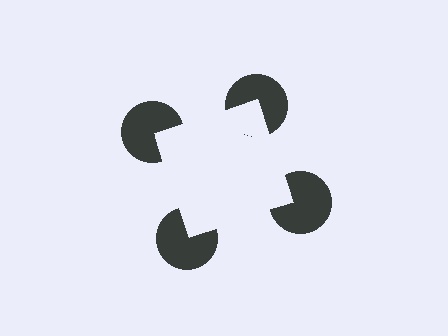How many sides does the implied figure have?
4 sides.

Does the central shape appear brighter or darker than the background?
It typically appears slightly brighter than the background, even though no actual brightness change is drawn.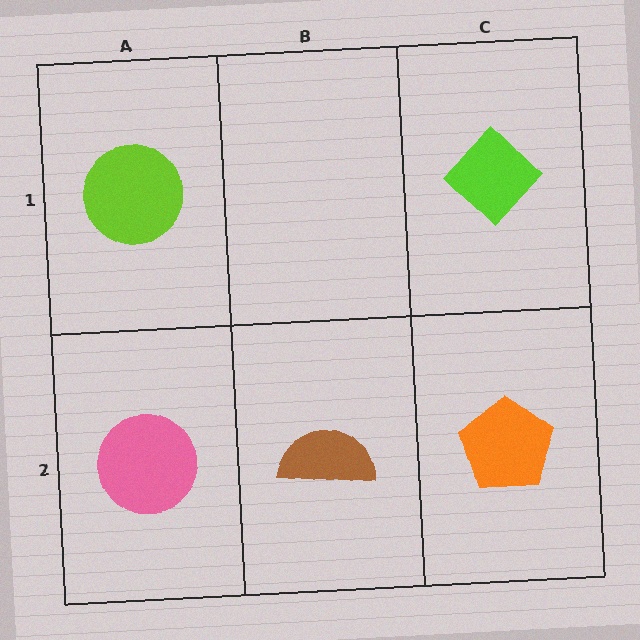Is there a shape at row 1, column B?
No, that cell is empty.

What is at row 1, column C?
A lime diamond.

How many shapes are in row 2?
3 shapes.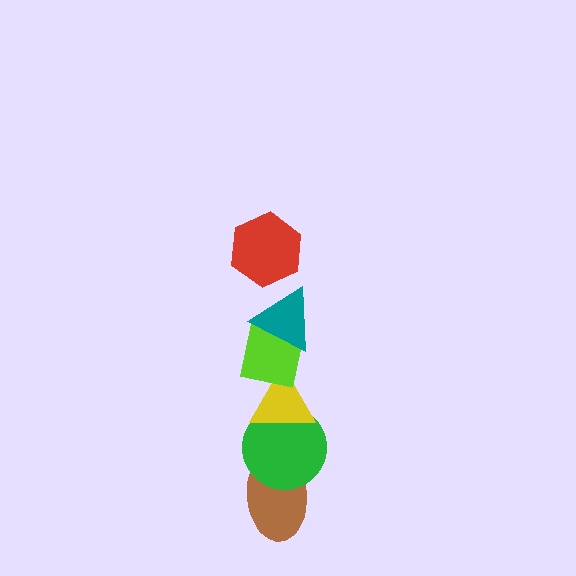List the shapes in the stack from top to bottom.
From top to bottom: the red hexagon, the teal triangle, the lime square, the yellow triangle, the green circle, the brown ellipse.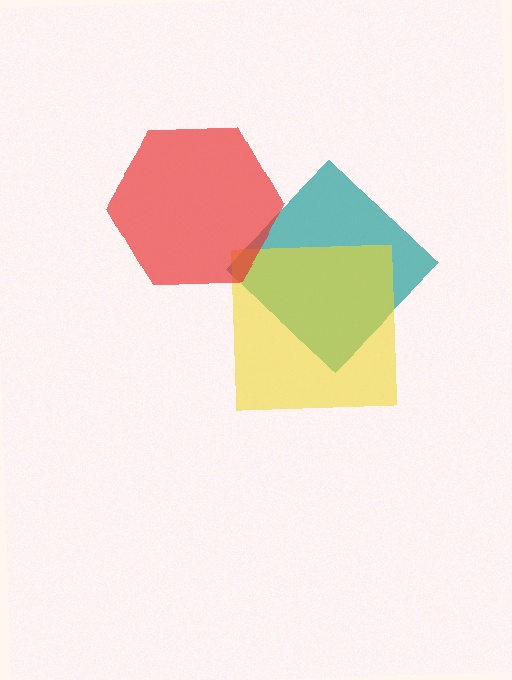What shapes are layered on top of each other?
The layered shapes are: a teal diamond, a yellow square, a red hexagon.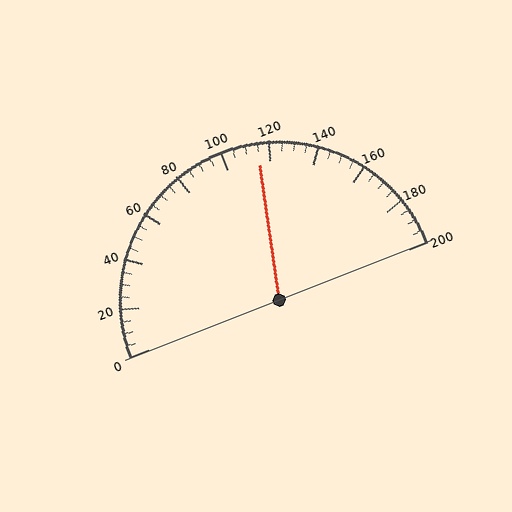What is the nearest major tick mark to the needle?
The nearest major tick mark is 120.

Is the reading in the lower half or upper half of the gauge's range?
The reading is in the upper half of the range (0 to 200).